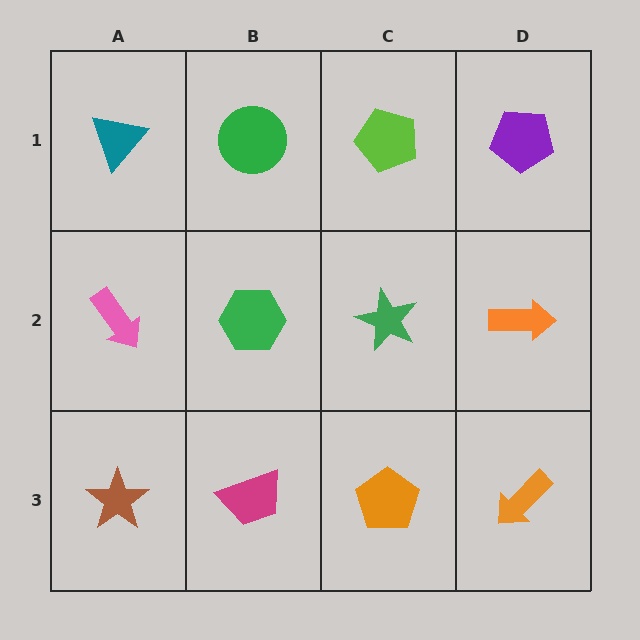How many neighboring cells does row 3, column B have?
3.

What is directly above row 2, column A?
A teal triangle.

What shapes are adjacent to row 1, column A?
A pink arrow (row 2, column A), a green circle (row 1, column B).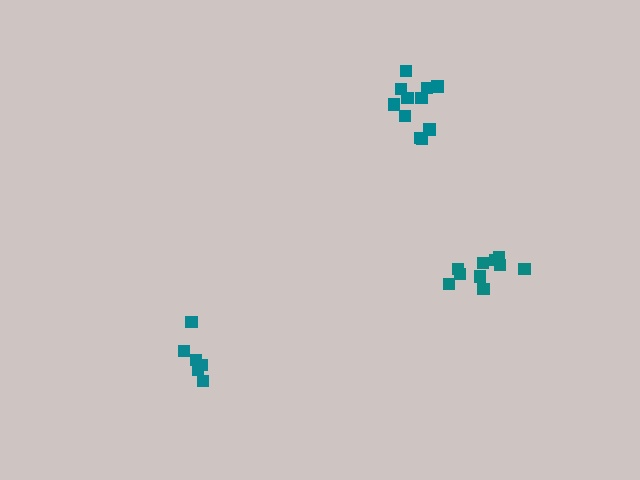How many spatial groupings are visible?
There are 3 spatial groupings.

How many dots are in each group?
Group 1: 6 dots, Group 2: 10 dots, Group 3: 11 dots (27 total).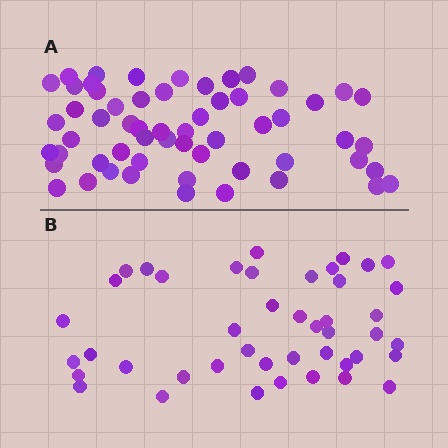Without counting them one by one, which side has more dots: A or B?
Region A (the top region) has more dots.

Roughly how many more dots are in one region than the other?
Region A has approximately 15 more dots than region B.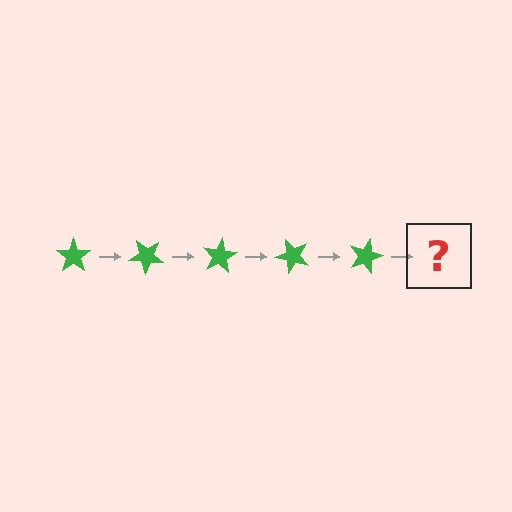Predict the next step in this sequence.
The next step is a green star rotated 200 degrees.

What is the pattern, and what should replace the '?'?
The pattern is that the star rotates 40 degrees each step. The '?' should be a green star rotated 200 degrees.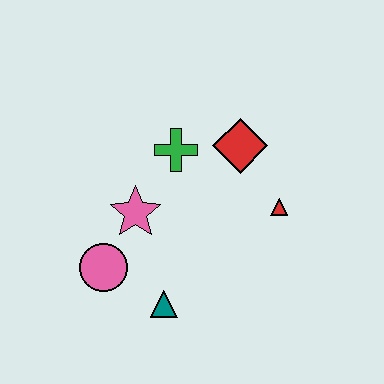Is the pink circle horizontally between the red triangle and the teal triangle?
No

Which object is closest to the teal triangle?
The pink circle is closest to the teal triangle.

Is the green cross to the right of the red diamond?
No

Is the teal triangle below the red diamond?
Yes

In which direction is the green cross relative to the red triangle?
The green cross is to the left of the red triangle.